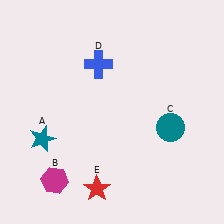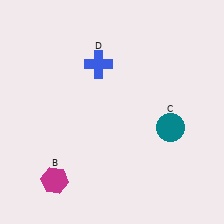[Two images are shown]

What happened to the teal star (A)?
The teal star (A) was removed in Image 2. It was in the bottom-left area of Image 1.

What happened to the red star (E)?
The red star (E) was removed in Image 2. It was in the bottom-left area of Image 1.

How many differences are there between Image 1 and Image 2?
There are 2 differences between the two images.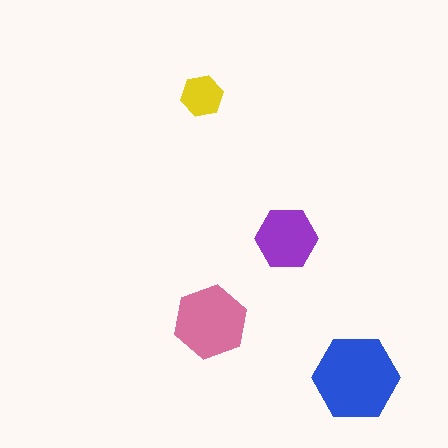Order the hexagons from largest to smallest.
the blue one, the pink one, the purple one, the yellow one.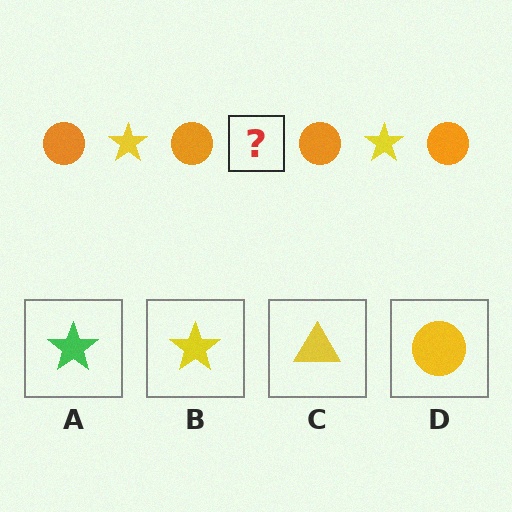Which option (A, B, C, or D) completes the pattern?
B.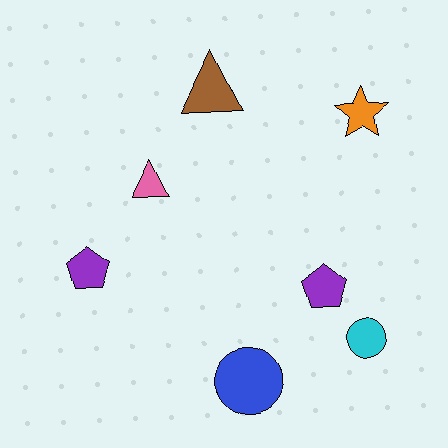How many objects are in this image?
There are 7 objects.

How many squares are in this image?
There are no squares.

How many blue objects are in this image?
There is 1 blue object.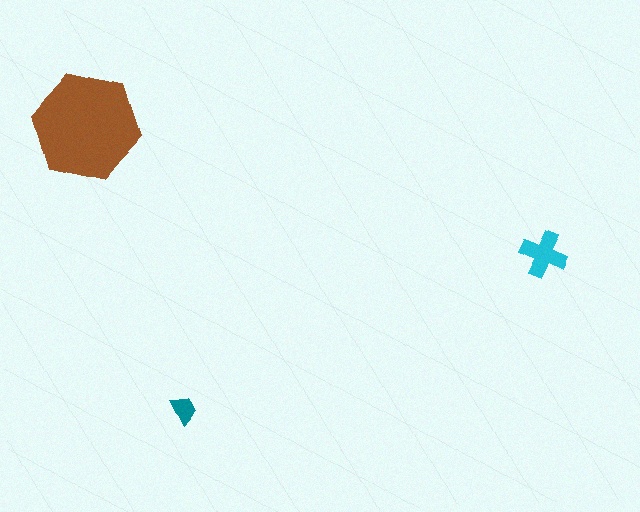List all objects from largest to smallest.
The brown hexagon, the cyan cross, the teal trapezoid.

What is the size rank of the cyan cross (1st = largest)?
2nd.